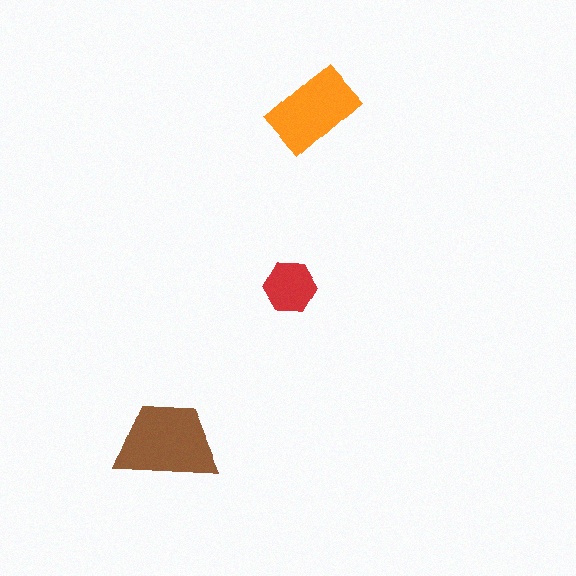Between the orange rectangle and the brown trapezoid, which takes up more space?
The brown trapezoid.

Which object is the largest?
The brown trapezoid.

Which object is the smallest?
The red hexagon.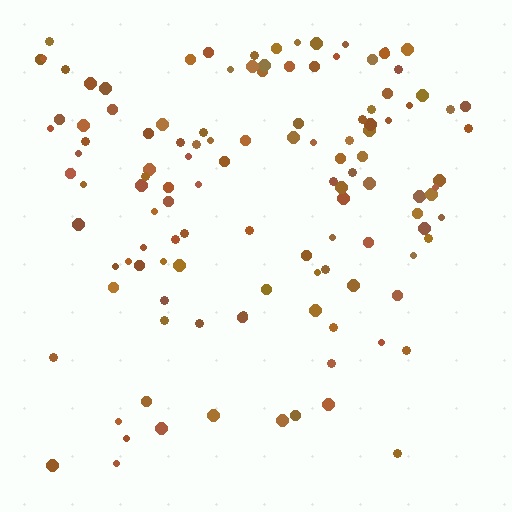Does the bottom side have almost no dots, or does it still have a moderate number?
Still a moderate number, just noticeably fewer than the top.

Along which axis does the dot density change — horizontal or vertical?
Vertical.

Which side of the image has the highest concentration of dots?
The top.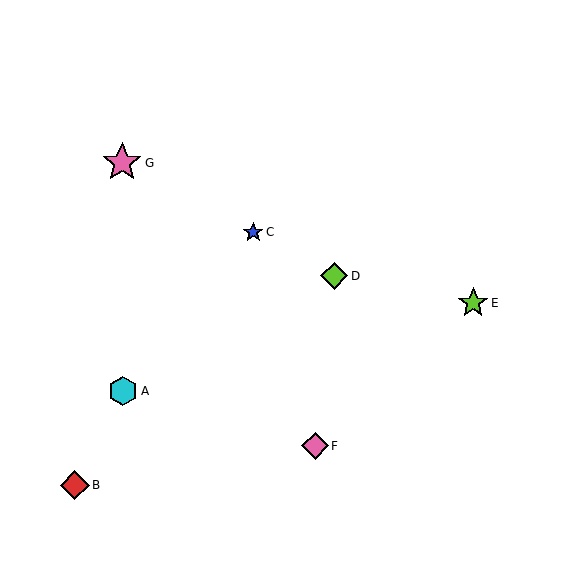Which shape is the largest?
The pink star (labeled G) is the largest.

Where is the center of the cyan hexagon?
The center of the cyan hexagon is at (123, 391).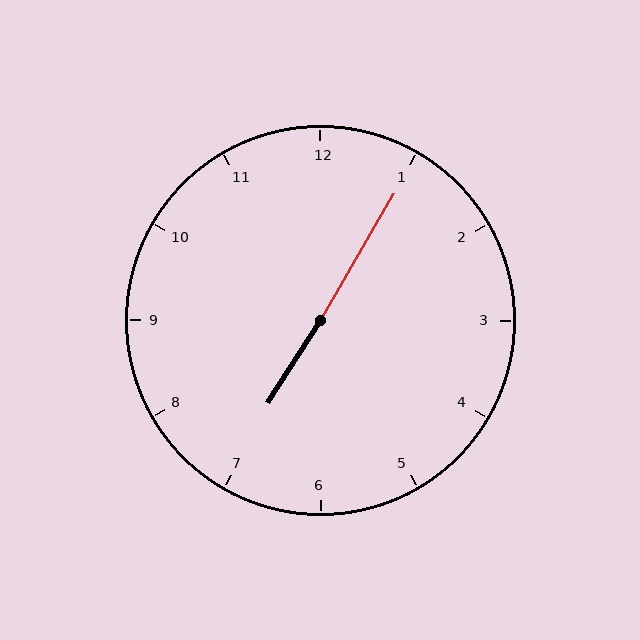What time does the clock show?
7:05.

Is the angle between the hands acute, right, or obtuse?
It is obtuse.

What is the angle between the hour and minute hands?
Approximately 178 degrees.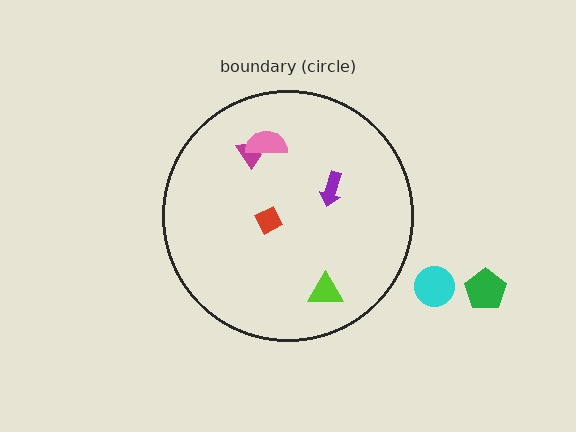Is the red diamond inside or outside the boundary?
Inside.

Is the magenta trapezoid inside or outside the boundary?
Inside.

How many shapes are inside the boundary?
5 inside, 2 outside.